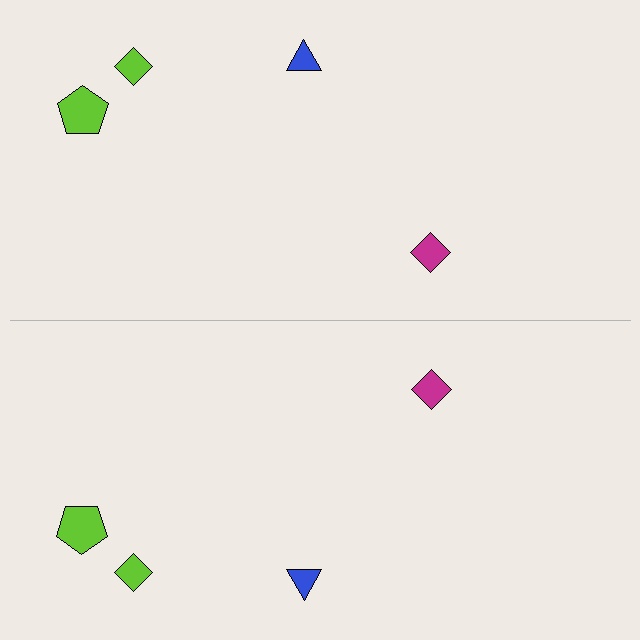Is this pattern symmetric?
Yes, this pattern has bilateral (reflection) symmetry.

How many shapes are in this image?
There are 8 shapes in this image.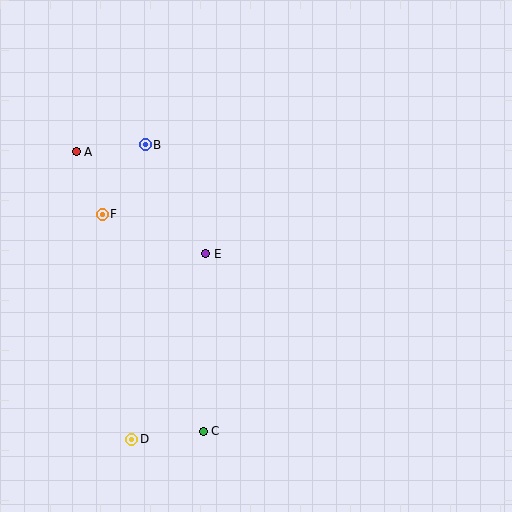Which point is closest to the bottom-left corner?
Point D is closest to the bottom-left corner.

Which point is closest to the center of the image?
Point E at (206, 254) is closest to the center.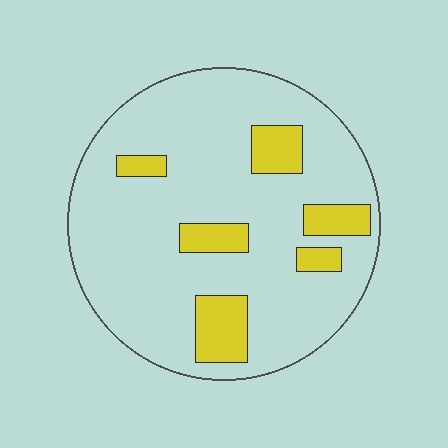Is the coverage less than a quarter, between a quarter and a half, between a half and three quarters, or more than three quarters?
Less than a quarter.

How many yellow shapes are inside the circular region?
6.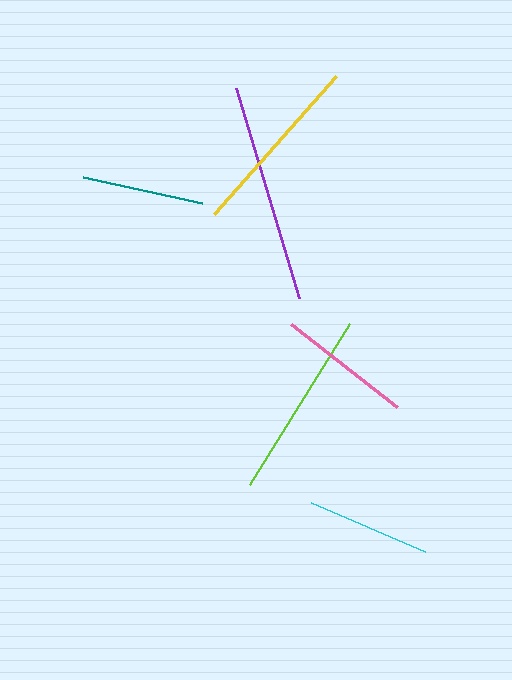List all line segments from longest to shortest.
From longest to shortest: purple, lime, yellow, pink, cyan, teal.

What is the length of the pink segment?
The pink segment is approximately 135 pixels long.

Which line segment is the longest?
The purple line is the longest at approximately 218 pixels.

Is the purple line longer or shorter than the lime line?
The purple line is longer than the lime line.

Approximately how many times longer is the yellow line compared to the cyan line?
The yellow line is approximately 1.5 times the length of the cyan line.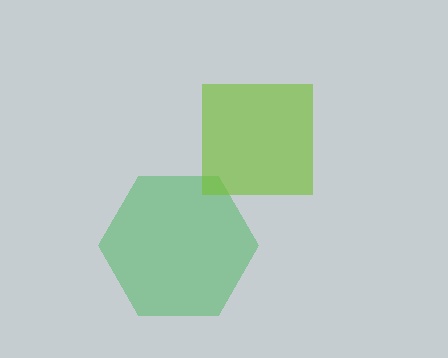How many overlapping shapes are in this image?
There are 2 overlapping shapes in the image.